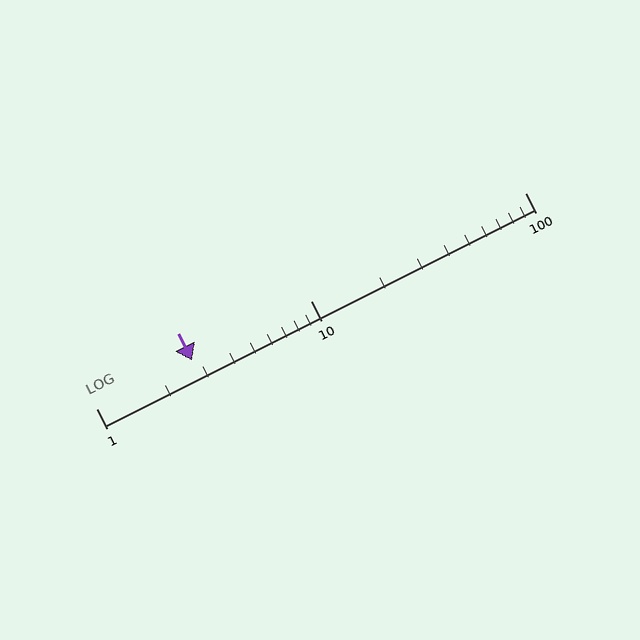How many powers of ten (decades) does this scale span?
The scale spans 2 decades, from 1 to 100.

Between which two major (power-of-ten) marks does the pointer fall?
The pointer is between 1 and 10.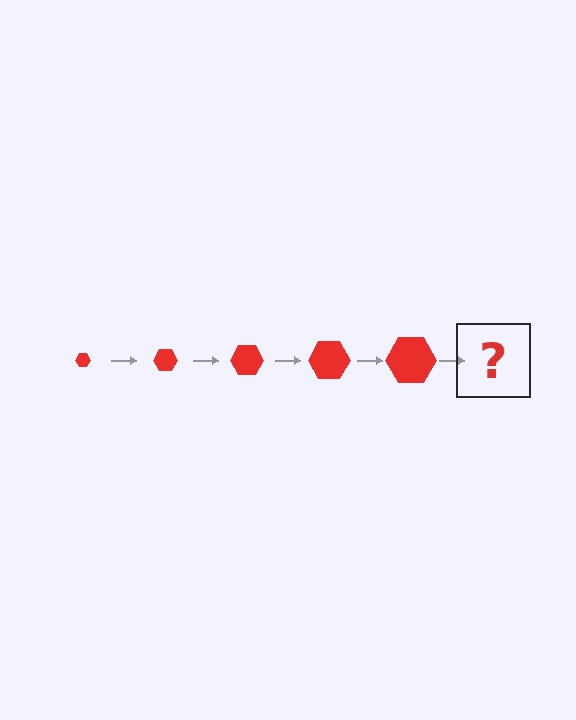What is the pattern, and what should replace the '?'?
The pattern is that the hexagon gets progressively larger each step. The '?' should be a red hexagon, larger than the previous one.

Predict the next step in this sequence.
The next step is a red hexagon, larger than the previous one.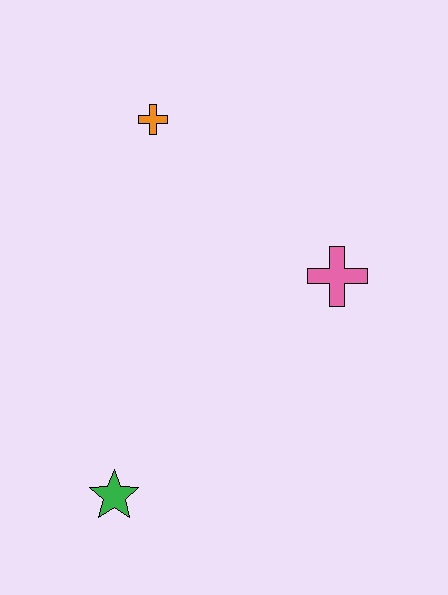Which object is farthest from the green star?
The orange cross is farthest from the green star.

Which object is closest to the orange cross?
The pink cross is closest to the orange cross.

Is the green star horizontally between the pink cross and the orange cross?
No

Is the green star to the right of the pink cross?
No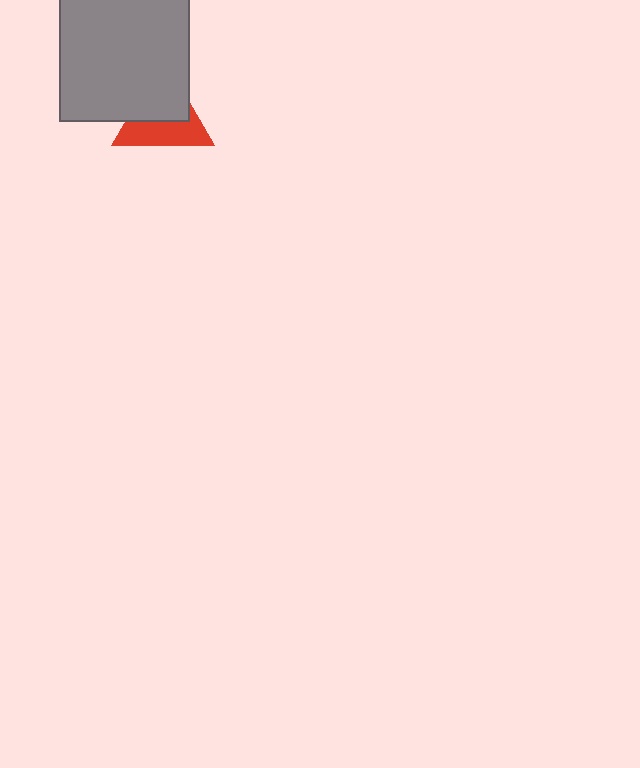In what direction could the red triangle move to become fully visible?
The red triangle could move toward the lower-right. That would shift it out from behind the gray square entirely.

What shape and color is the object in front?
The object in front is a gray square.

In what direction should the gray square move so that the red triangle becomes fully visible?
The gray square should move toward the upper-left. That is the shortest direction to clear the overlap and leave the red triangle fully visible.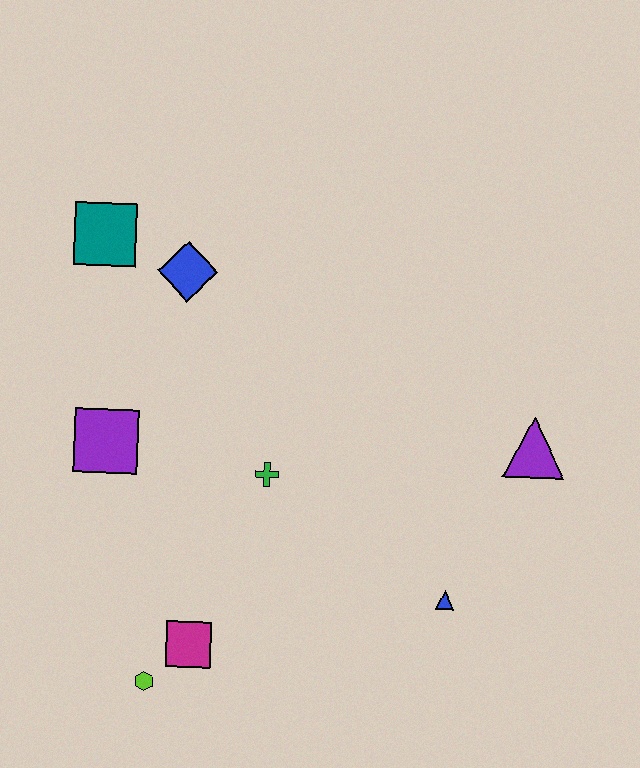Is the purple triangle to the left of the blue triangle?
No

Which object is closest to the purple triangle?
The blue triangle is closest to the purple triangle.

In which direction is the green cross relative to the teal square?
The green cross is below the teal square.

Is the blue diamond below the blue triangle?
No